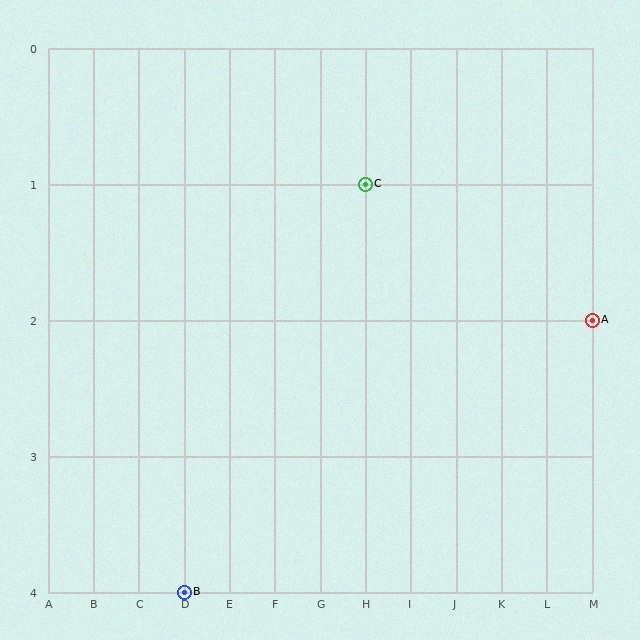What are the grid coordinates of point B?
Point B is at grid coordinates (D, 4).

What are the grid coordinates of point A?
Point A is at grid coordinates (M, 2).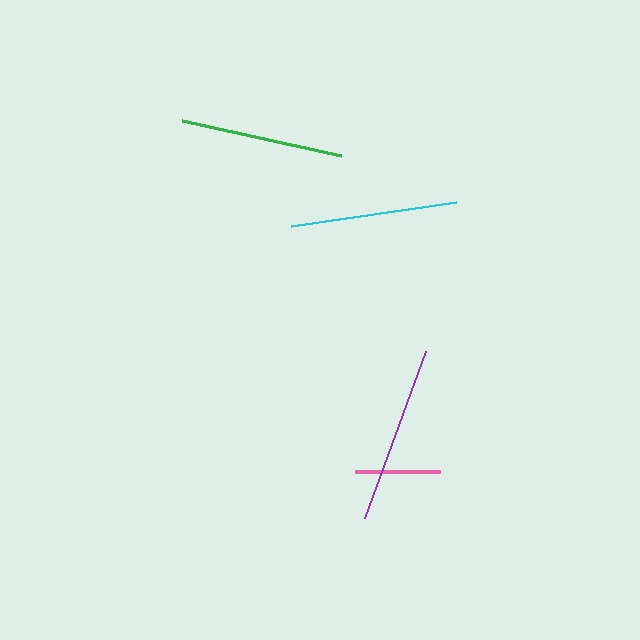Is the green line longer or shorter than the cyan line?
The cyan line is longer than the green line.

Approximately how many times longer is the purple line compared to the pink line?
The purple line is approximately 2.1 times the length of the pink line.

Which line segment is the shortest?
The pink line is the shortest at approximately 84 pixels.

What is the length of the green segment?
The green segment is approximately 162 pixels long.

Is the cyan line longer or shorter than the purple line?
The purple line is longer than the cyan line.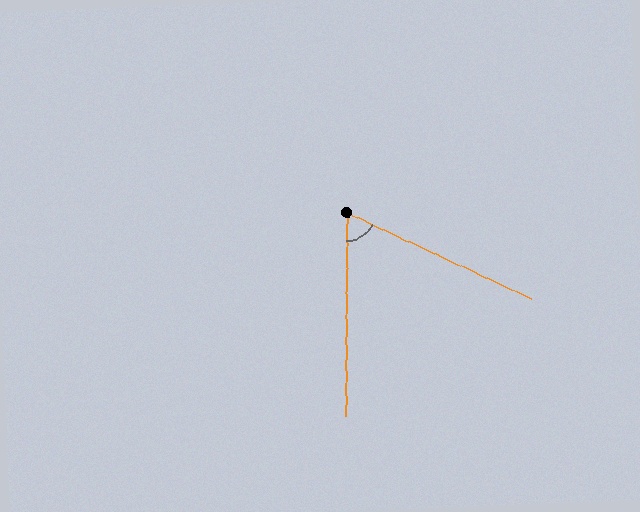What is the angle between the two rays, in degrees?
Approximately 65 degrees.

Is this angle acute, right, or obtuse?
It is acute.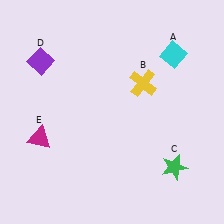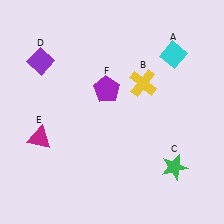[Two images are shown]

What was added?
A purple pentagon (F) was added in Image 2.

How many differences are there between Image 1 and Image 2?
There is 1 difference between the two images.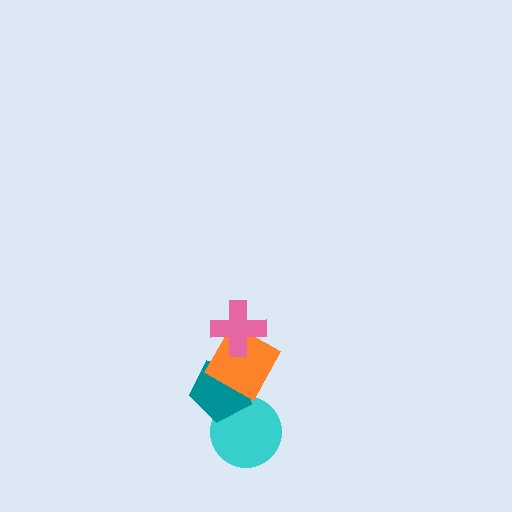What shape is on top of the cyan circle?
The teal pentagon is on top of the cyan circle.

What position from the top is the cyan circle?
The cyan circle is 4th from the top.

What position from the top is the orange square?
The orange square is 2nd from the top.